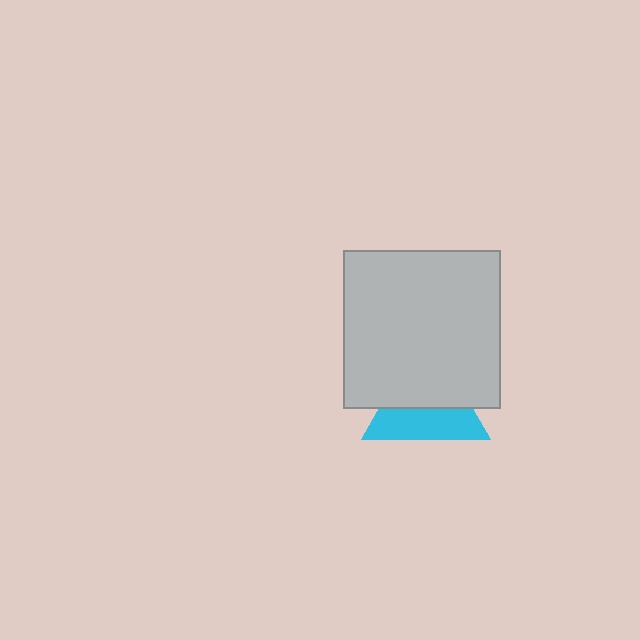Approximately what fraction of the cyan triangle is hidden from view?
Roughly 54% of the cyan triangle is hidden behind the light gray square.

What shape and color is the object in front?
The object in front is a light gray square.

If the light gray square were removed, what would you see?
You would see the complete cyan triangle.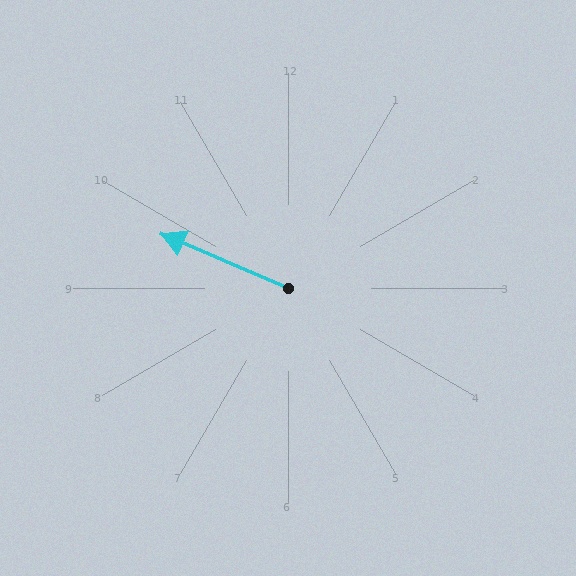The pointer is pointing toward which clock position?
Roughly 10 o'clock.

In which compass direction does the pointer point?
Northwest.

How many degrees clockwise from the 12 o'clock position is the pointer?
Approximately 293 degrees.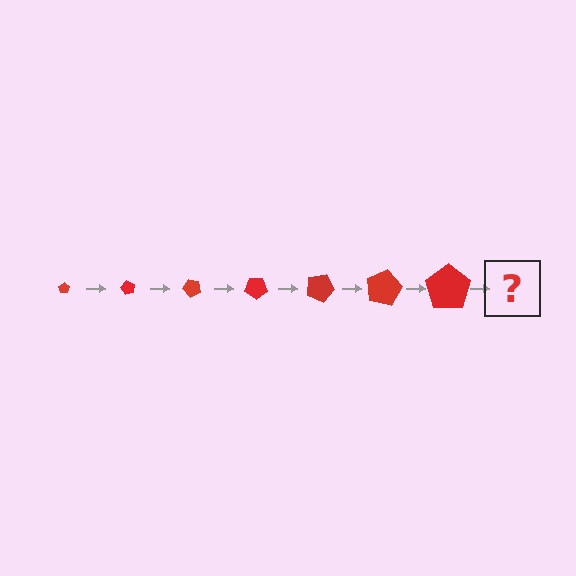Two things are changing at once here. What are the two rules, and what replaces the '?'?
The two rules are that the pentagon grows larger each step and it rotates 60 degrees each step. The '?' should be a pentagon, larger than the previous one and rotated 420 degrees from the start.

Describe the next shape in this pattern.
It should be a pentagon, larger than the previous one and rotated 420 degrees from the start.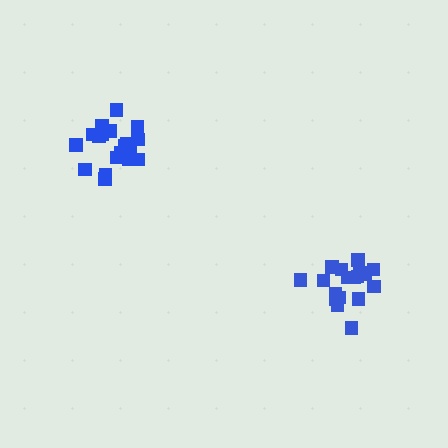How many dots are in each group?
Group 1: 19 dots, Group 2: 19 dots (38 total).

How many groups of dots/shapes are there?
There are 2 groups.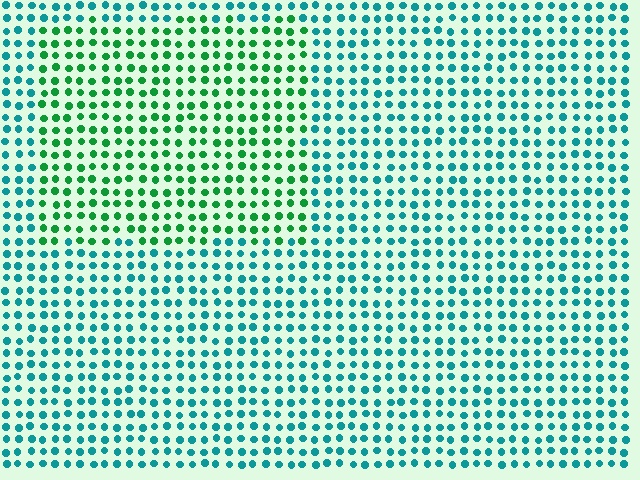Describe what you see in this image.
The image is filled with small teal elements in a uniform arrangement. A rectangle-shaped region is visible where the elements are tinted to a slightly different hue, forming a subtle color boundary.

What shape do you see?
I see a rectangle.